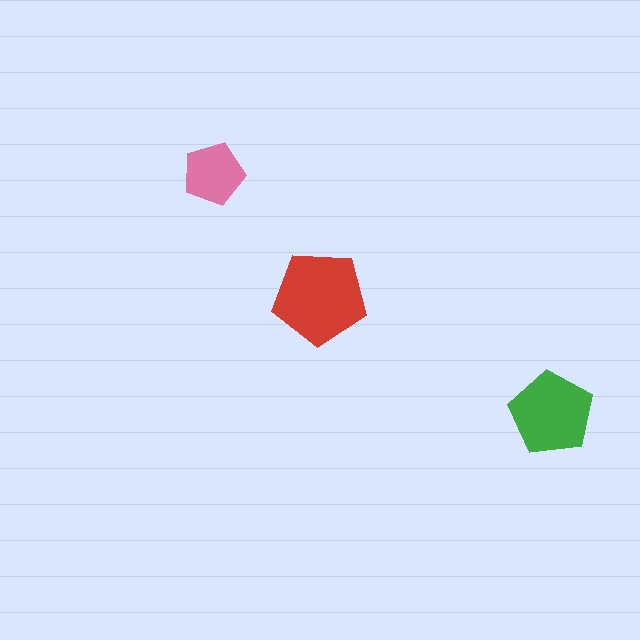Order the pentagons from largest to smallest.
the red one, the green one, the pink one.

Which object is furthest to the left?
The pink pentagon is leftmost.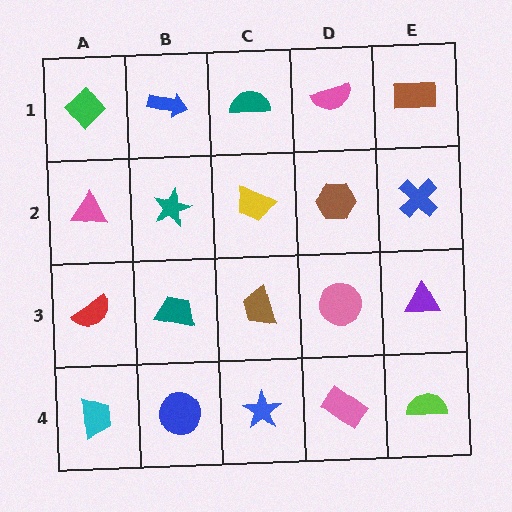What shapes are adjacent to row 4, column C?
A brown trapezoid (row 3, column C), a blue circle (row 4, column B), a pink rectangle (row 4, column D).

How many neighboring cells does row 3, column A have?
3.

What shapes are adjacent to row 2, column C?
A teal semicircle (row 1, column C), a brown trapezoid (row 3, column C), a teal star (row 2, column B), a brown hexagon (row 2, column D).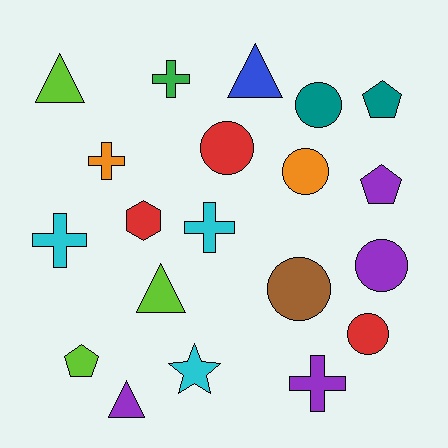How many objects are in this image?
There are 20 objects.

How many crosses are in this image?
There are 5 crosses.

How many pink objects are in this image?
There are no pink objects.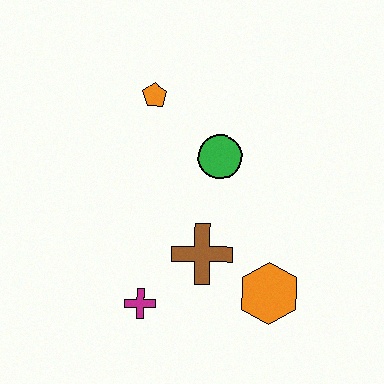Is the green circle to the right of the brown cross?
Yes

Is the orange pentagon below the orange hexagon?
No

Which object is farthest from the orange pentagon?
The orange hexagon is farthest from the orange pentagon.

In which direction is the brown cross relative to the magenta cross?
The brown cross is to the right of the magenta cross.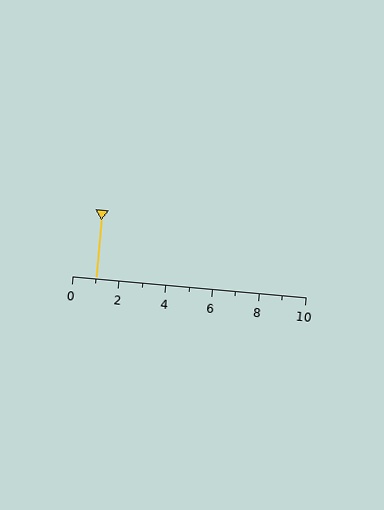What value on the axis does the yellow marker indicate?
The marker indicates approximately 1.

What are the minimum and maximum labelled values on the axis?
The axis runs from 0 to 10.